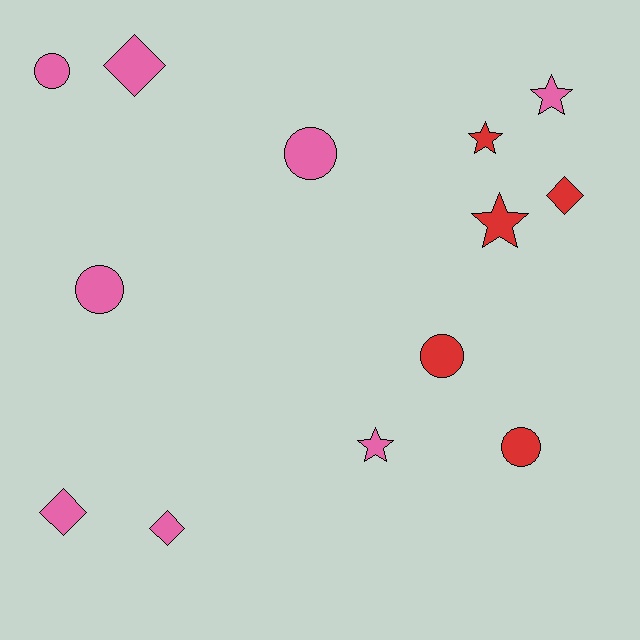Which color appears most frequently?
Pink, with 8 objects.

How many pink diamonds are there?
There are 3 pink diamonds.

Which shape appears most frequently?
Circle, with 5 objects.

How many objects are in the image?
There are 13 objects.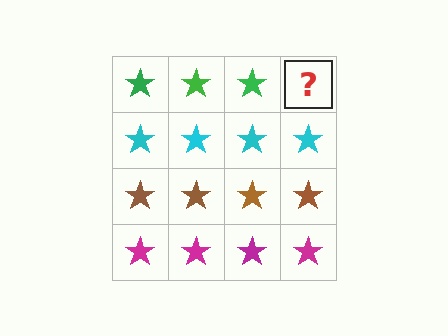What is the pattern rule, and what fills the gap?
The rule is that each row has a consistent color. The gap should be filled with a green star.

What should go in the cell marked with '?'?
The missing cell should contain a green star.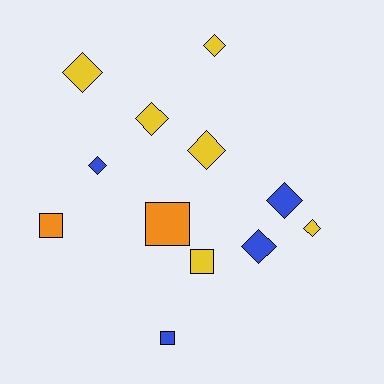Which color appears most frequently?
Yellow, with 6 objects.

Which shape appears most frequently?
Diamond, with 8 objects.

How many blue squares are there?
There is 1 blue square.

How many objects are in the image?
There are 12 objects.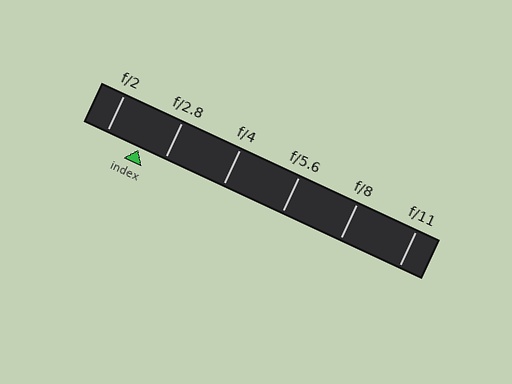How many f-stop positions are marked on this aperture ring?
There are 6 f-stop positions marked.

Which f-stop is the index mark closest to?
The index mark is closest to f/2.8.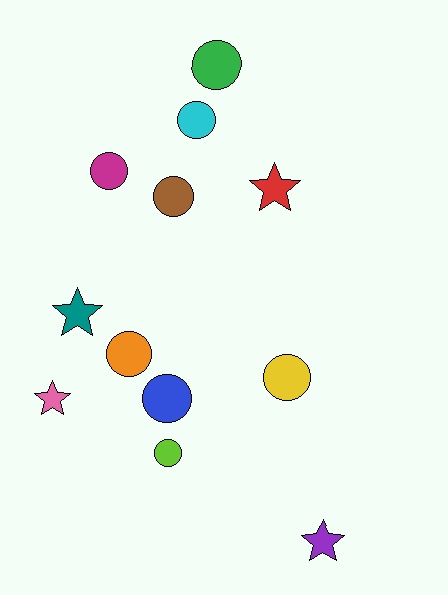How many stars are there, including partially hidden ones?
There are 4 stars.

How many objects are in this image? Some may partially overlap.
There are 12 objects.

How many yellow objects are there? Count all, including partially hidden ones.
There is 1 yellow object.